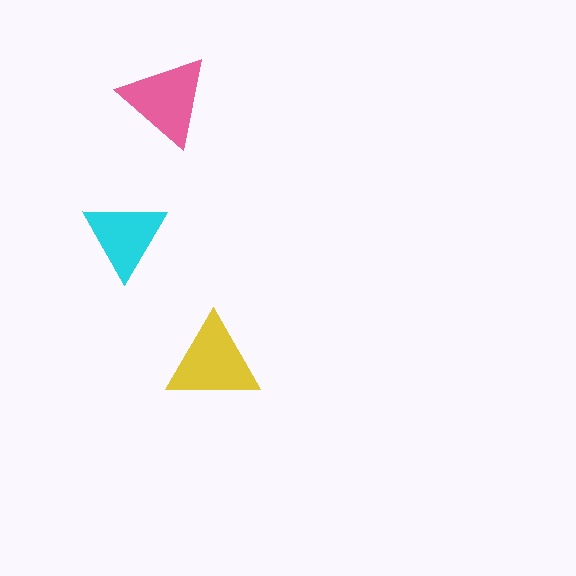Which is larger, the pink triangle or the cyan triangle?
The pink one.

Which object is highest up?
The pink triangle is topmost.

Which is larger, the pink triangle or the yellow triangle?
The yellow one.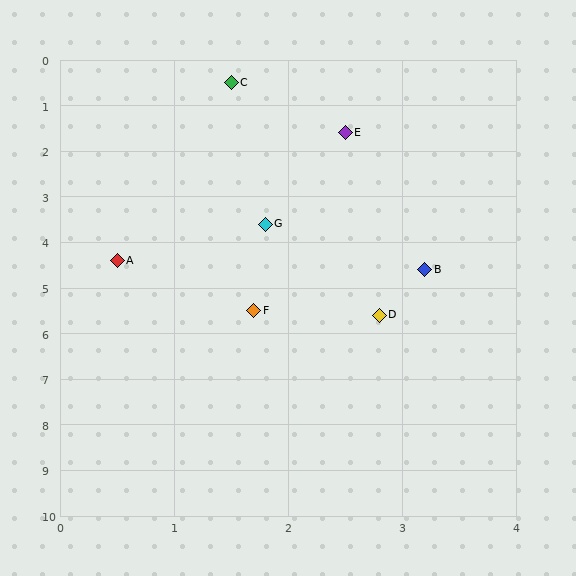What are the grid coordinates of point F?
Point F is at approximately (1.7, 5.5).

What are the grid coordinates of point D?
Point D is at approximately (2.8, 5.6).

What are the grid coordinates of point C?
Point C is at approximately (1.5, 0.5).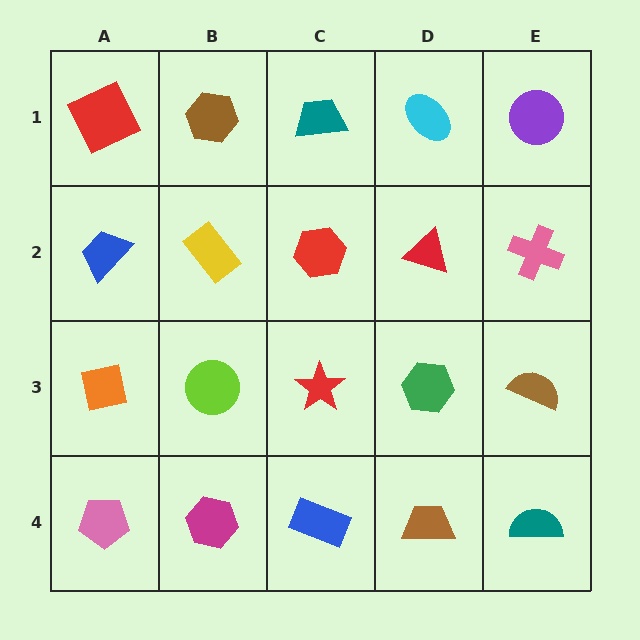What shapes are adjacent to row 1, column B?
A yellow rectangle (row 2, column B), a red square (row 1, column A), a teal trapezoid (row 1, column C).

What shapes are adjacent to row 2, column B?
A brown hexagon (row 1, column B), a lime circle (row 3, column B), a blue trapezoid (row 2, column A), a red hexagon (row 2, column C).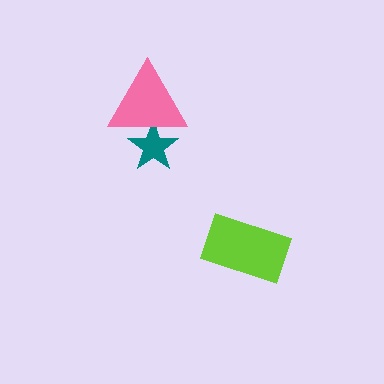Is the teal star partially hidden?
Yes, it is partially covered by another shape.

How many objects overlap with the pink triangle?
1 object overlaps with the pink triangle.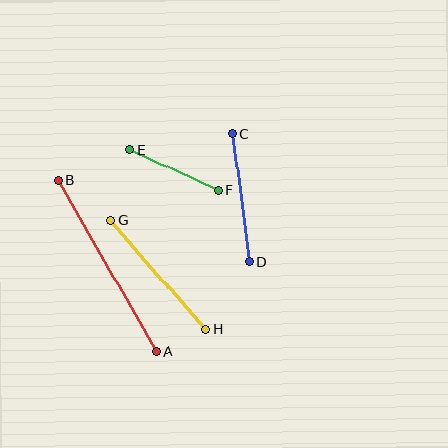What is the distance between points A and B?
The distance is approximately 197 pixels.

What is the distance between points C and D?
The distance is approximately 129 pixels.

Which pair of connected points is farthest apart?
Points A and B are farthest apart.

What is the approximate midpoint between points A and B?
The midpoint is at approximately (107, 266) pixels.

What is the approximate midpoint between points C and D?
The midpoint is at approximately (241, 198) pixels.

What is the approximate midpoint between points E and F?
The midpoint is at approximately (174, 170) pixels.